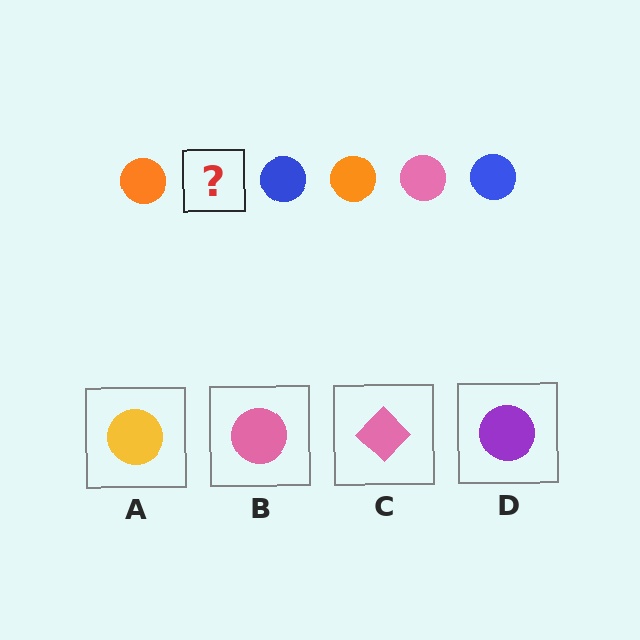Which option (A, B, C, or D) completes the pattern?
B.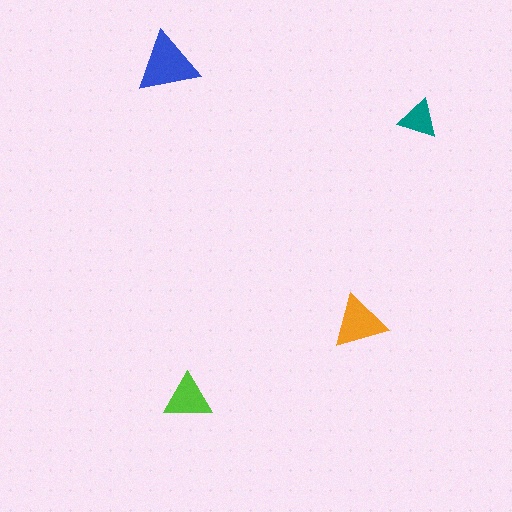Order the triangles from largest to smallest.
the blue one, the orange one, the lime one, the teal one.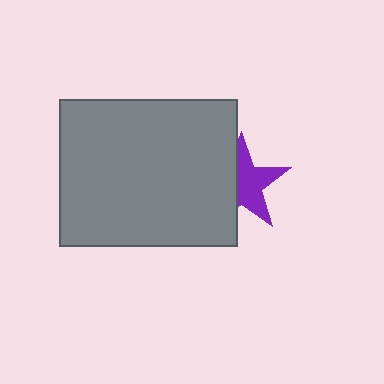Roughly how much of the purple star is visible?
About half of it is visible (roughly 58%).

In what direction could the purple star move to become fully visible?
The purple star could move right. That would shift it out from behind the gray rectangle entirely.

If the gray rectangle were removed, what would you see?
You would see the complete purple star.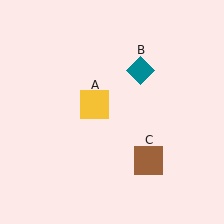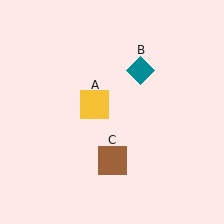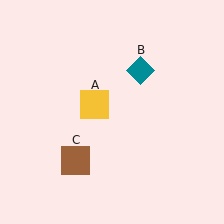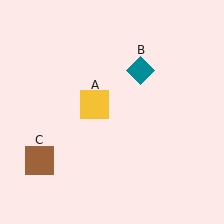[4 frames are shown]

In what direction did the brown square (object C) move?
The brown square (object C) moved left.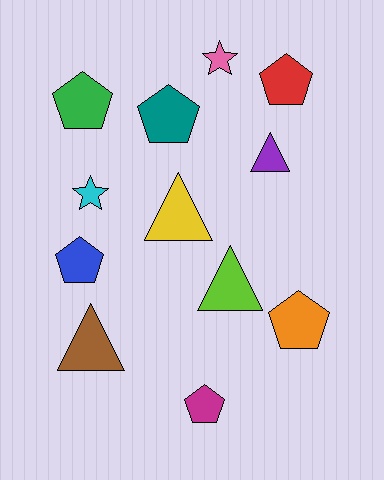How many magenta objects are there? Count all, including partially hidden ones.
There is 1 magenta object.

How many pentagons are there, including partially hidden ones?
There are 6 pentagons.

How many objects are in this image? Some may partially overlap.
There are 12 objects.